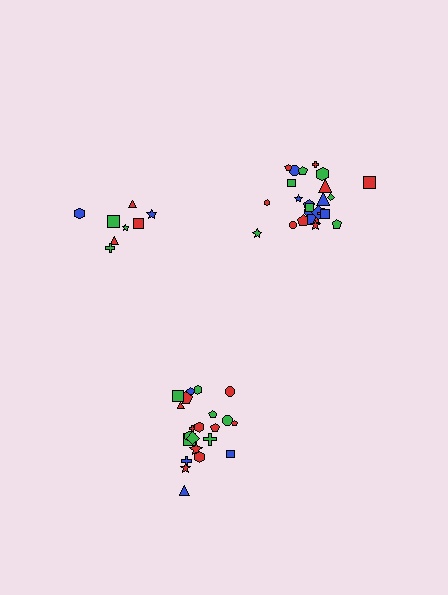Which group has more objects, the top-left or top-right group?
The top-right group.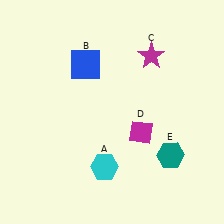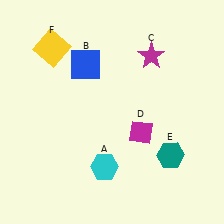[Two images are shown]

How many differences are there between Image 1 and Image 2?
There is 1 difference between the two images.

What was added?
A yellow square (F) was added in Image 2.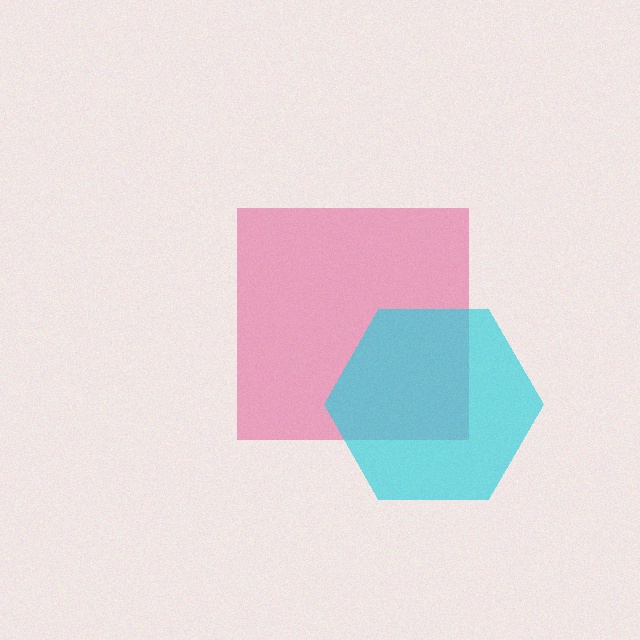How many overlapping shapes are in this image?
There are 2 overlapping shapes in the image.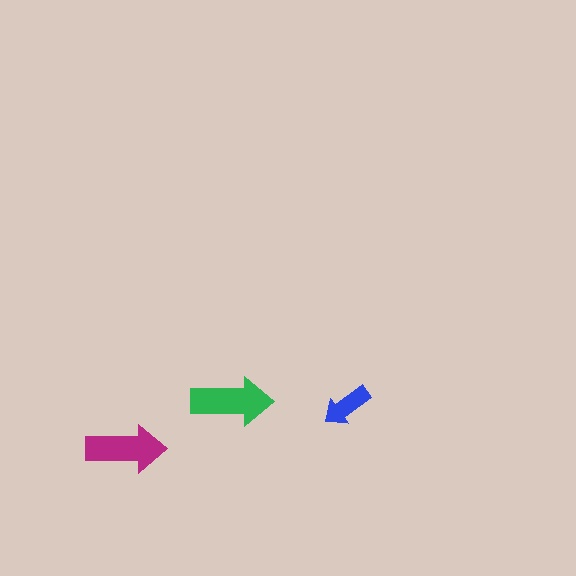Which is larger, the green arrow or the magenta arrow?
The green one.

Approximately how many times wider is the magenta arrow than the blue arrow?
About 1.5 times wider.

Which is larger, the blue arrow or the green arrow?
The green one.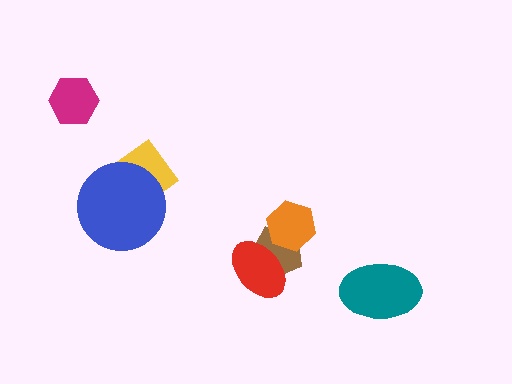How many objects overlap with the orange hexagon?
1 object overlaps with the orange hexagon.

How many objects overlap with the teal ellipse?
0 objects overlap with the teal ellipse.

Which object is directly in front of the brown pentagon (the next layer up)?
The orange hexagon is directly in front of the brown pentagon.